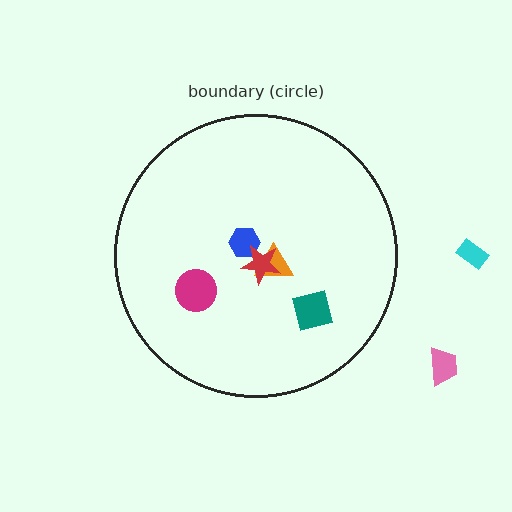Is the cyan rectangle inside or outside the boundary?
Outside.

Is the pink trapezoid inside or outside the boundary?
Outside.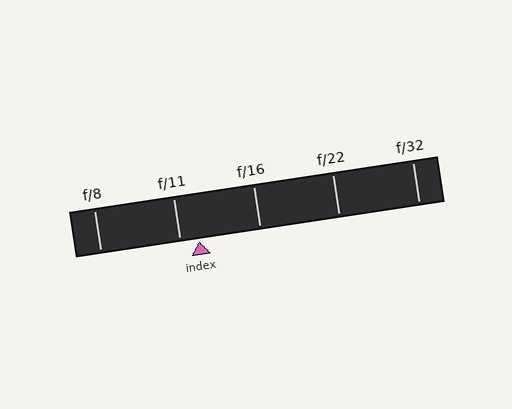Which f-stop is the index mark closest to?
The index mark is closest to f/11.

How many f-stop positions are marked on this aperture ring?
There are 5 f-stop positions marked.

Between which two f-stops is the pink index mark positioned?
The index mark is between f/11 and f/16.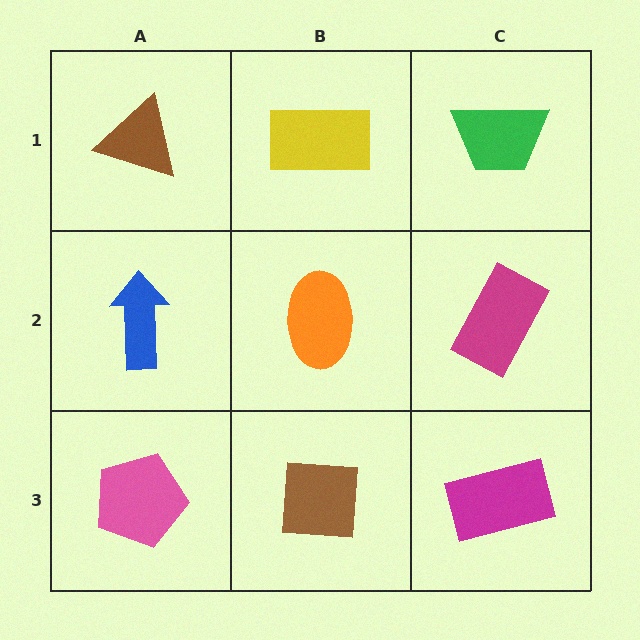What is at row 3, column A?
A pink pentagon.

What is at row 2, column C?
A magenta rectangle.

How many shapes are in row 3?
3 shapes.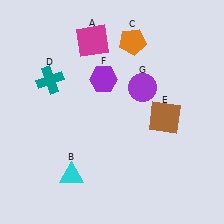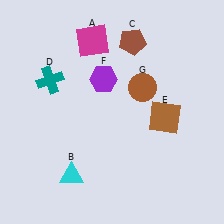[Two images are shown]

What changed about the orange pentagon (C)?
In Image 1, C is orange. In Image 2, it changed to brown.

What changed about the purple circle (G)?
In Image 1, G is purple. In Image 2, it changed to brown.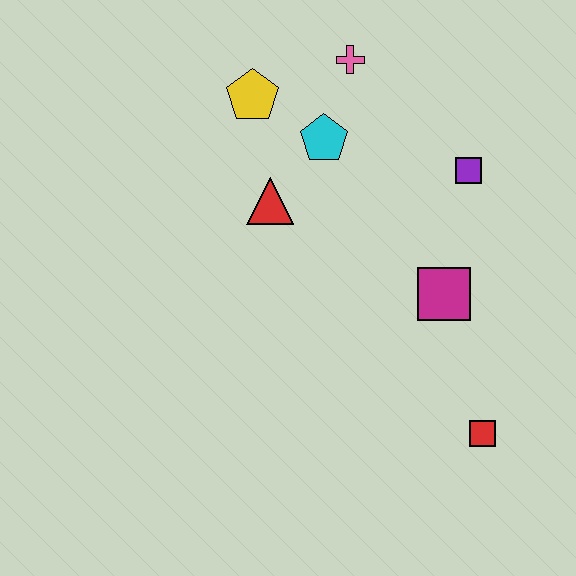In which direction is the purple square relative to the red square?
The purple square is above the red square.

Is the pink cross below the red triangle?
No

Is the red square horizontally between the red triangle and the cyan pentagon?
No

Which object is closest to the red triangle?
The cyan pentagon is closest to the red triangle.